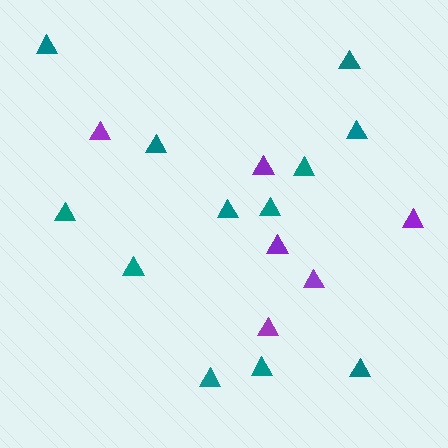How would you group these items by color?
There are 2 groups: one group of purple triangles (6) and one group of teal triangles (12).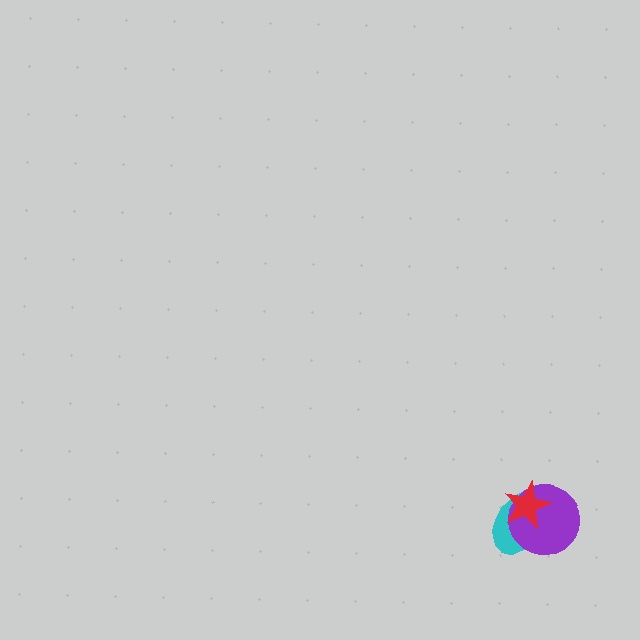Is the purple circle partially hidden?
Yes, it is partially covered by another shape.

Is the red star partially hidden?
No, no other shape covers it.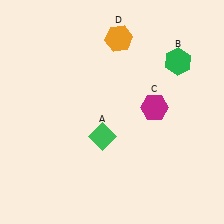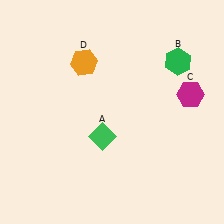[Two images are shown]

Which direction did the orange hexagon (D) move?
The orange hexagon (D) moved left.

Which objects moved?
The objects that moved are: the magenta hexagon (C), the orange hexagon (D).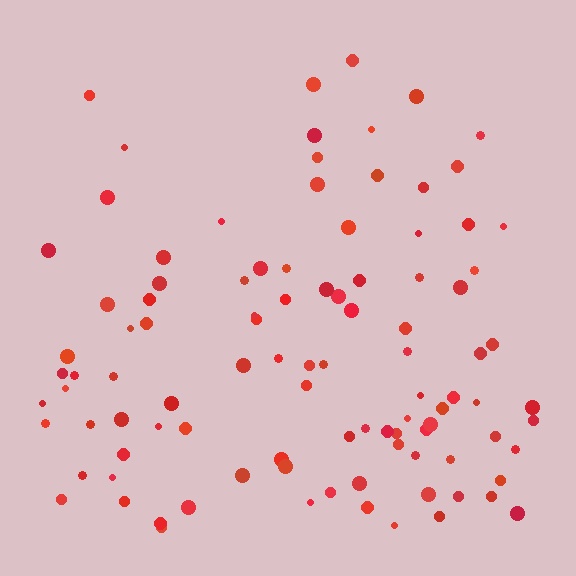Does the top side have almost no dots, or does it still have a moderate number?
Still a moderate number, just noticeably fewer than the bottom.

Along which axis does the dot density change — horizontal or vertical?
Vertical.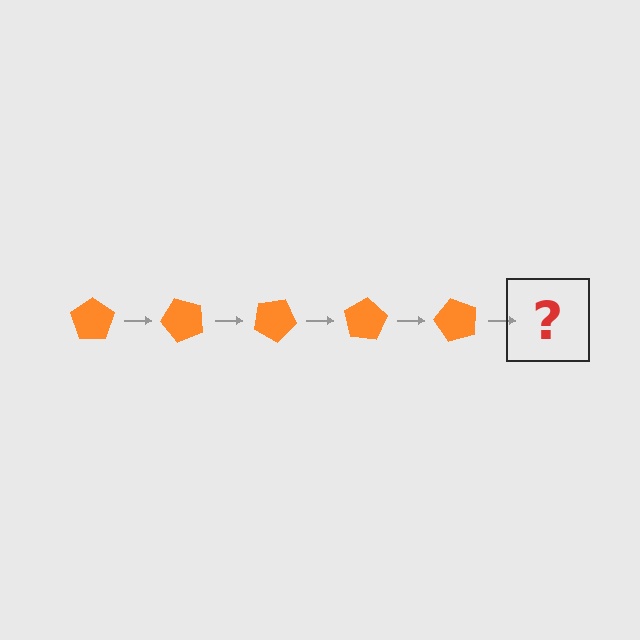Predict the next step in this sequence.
The next step is an orange pentagon rotated 250 degrees.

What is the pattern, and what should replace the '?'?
The pattern is that the pentagon rotates 50 degrees each step. The '?' should be an orange pentagon rotated 250 degrees.